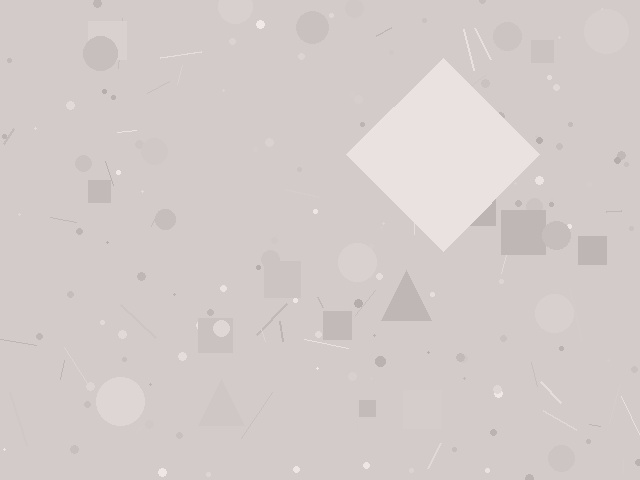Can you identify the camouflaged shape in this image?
The camouflaged shape is a diamond.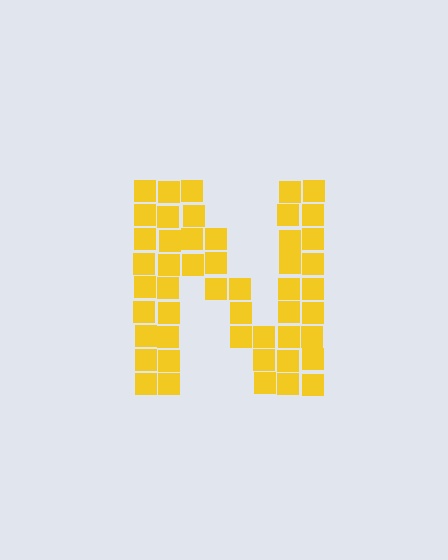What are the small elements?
The small elements are squares.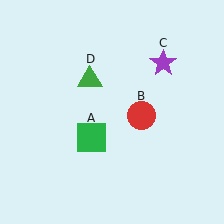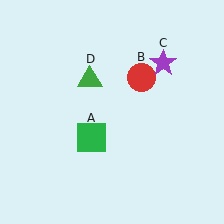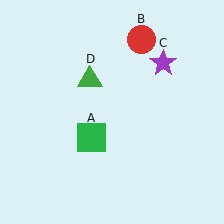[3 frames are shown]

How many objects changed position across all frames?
1 object changed position: red circle (object B).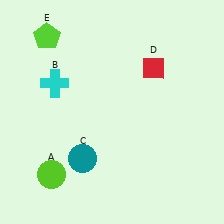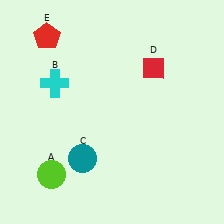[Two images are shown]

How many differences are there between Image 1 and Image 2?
There is 1 difference between the two images.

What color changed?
The pentagon (E) changed from lime in Image 1 to red in Image 2.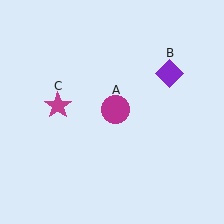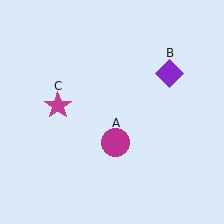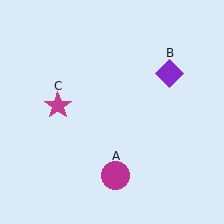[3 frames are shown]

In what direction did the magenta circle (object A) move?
The magenta circle (object A) moved down.